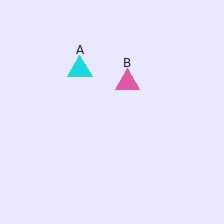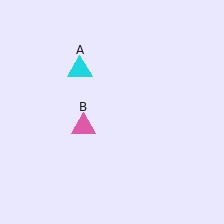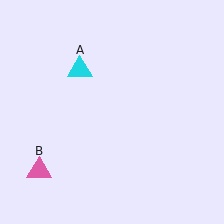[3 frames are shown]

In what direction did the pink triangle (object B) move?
The pink triangle (object B) moved down and to the left.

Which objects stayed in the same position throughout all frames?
Cyan triangle (object A) remained stationary.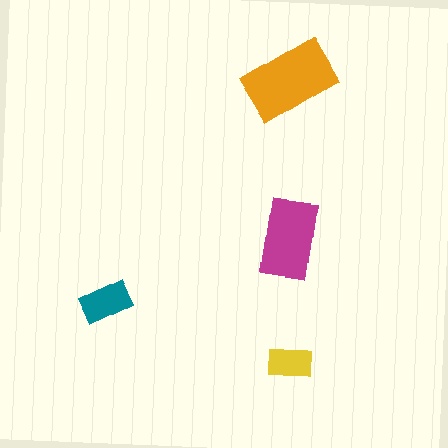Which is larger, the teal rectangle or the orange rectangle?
The orange one.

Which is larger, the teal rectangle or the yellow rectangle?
The teal one.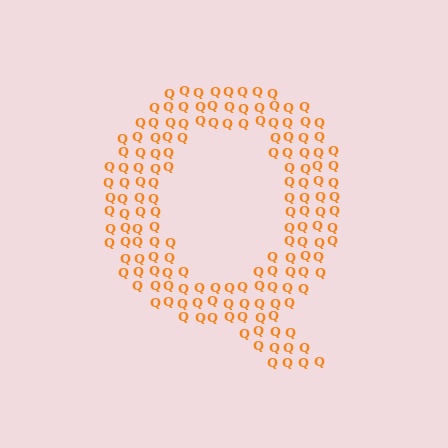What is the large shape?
The large shape is the letter Q.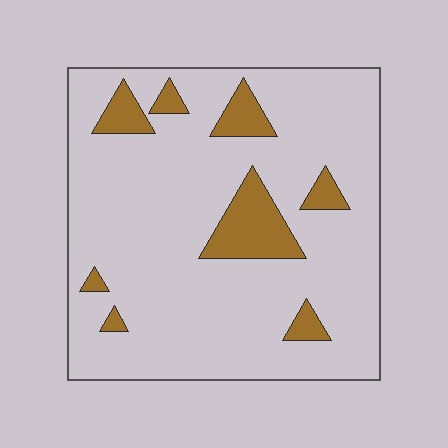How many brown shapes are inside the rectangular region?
8.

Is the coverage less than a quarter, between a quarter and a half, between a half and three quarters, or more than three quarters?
Less than a quarter.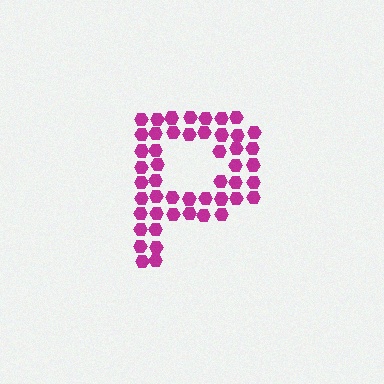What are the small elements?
The small elements are hexagons.